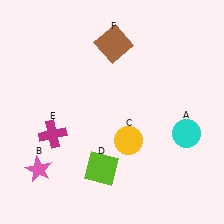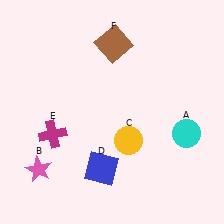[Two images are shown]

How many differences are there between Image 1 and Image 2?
There is 1 difference between the two images.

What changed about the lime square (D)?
In Image 1, D is lime. In Image 2, it changed to blue.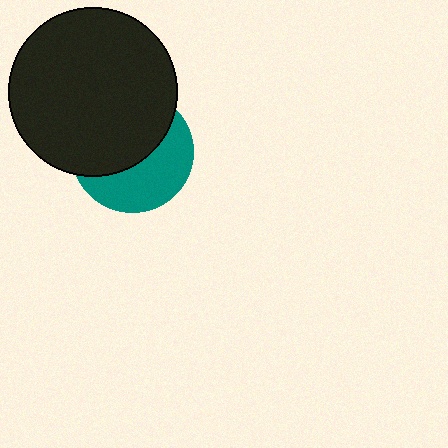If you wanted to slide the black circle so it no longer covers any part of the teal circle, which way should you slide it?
Slide it up — that is the most direct way to separate the two shapes.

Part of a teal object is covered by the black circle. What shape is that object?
It is a circle.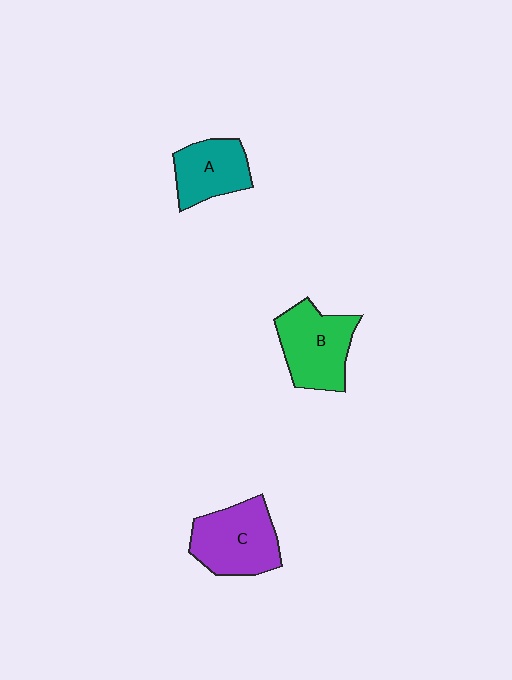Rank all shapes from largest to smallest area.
From largest to smallest: C (purple), B (green), A (teal).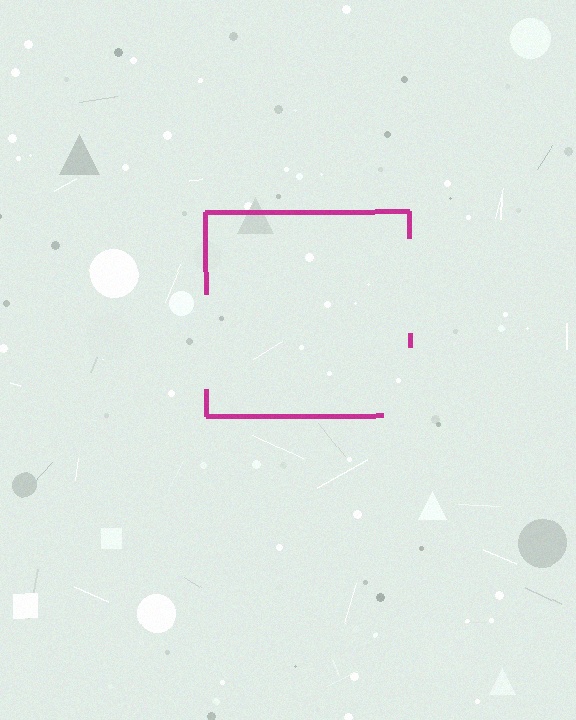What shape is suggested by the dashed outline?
The dashed outline suggests a square.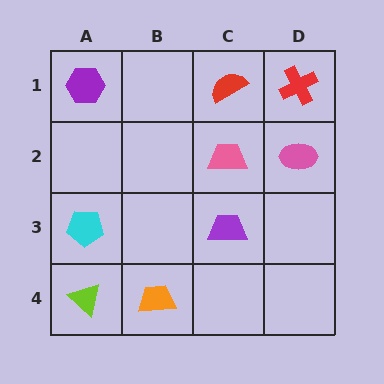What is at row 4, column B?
An orange trapezoid.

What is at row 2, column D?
A pink ellipse.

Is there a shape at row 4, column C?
No, that cell is empty.